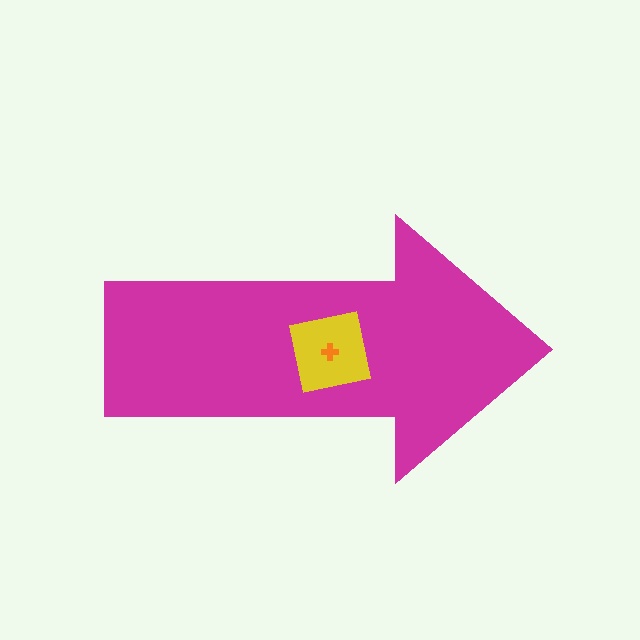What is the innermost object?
The orange cross.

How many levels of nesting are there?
3.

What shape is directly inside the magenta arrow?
The yellow square.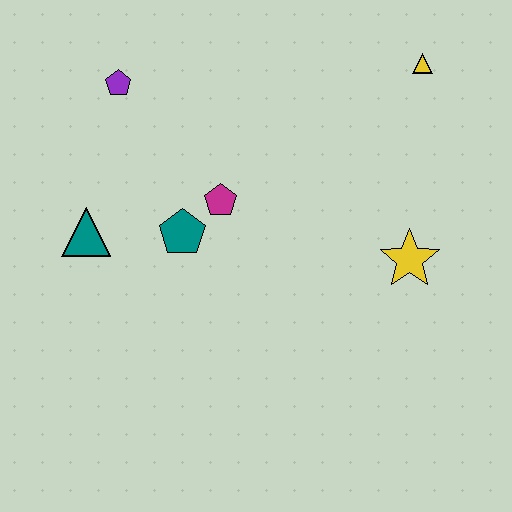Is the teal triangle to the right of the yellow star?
No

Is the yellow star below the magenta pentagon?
Yes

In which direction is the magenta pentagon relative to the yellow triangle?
The magenta pentagon is to the left of the yellow triangle.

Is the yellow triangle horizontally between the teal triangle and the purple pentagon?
No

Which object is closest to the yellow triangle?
The yellow star is closest to the yellow triangle.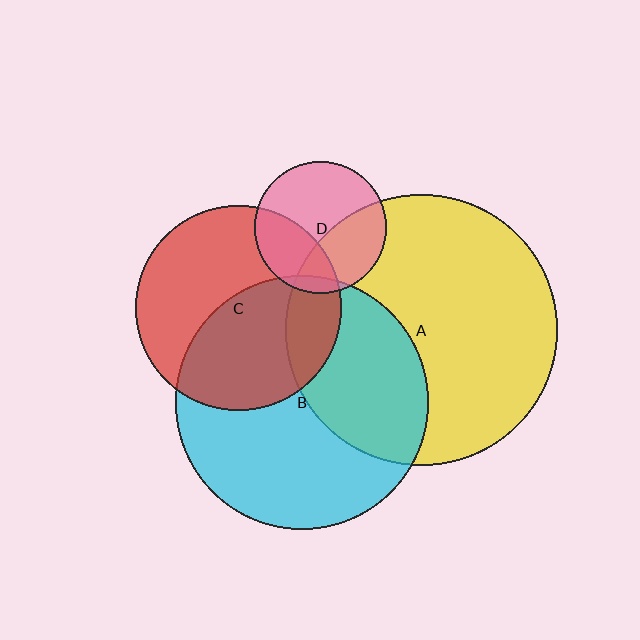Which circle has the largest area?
Circle A (yellow).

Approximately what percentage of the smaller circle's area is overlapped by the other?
Approximately 40%.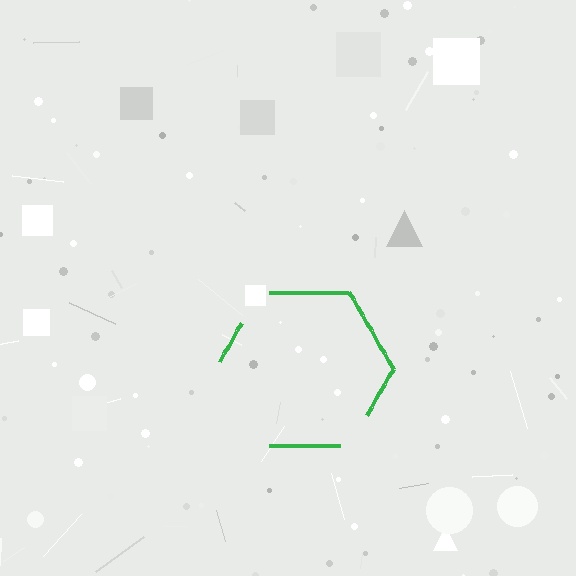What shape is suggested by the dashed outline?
The dashed outline suggests a hexagon.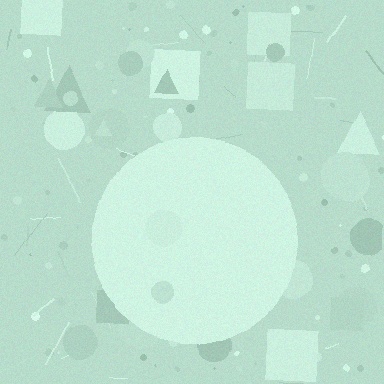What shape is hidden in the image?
A circle is hidden in the image.